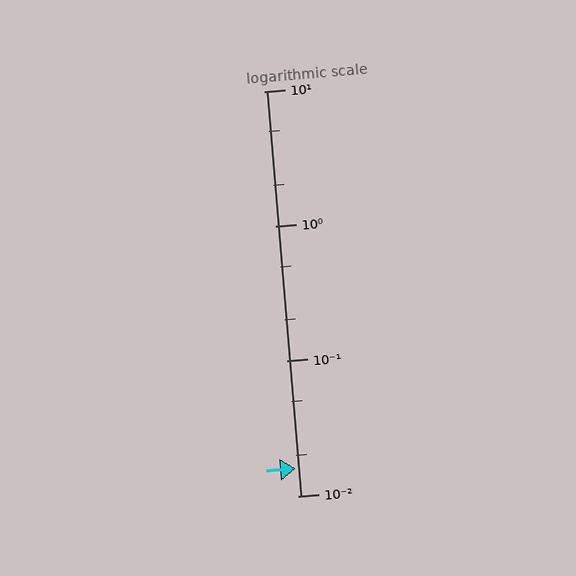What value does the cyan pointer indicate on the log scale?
The pointer indicates approximately 0.016.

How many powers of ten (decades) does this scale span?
The scale spans 3 decades, from 0.01 to 10.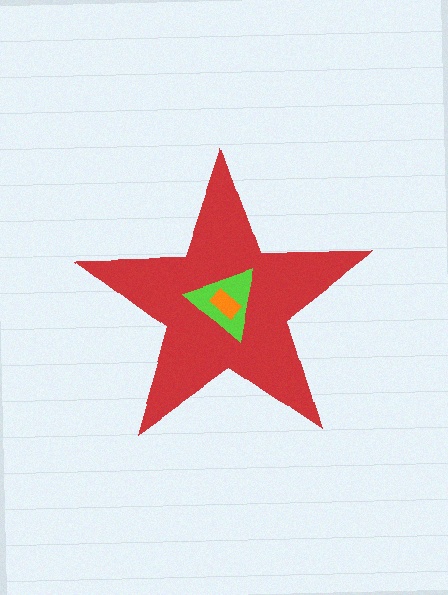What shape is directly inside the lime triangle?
The orange rectangle.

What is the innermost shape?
The orange rectangle.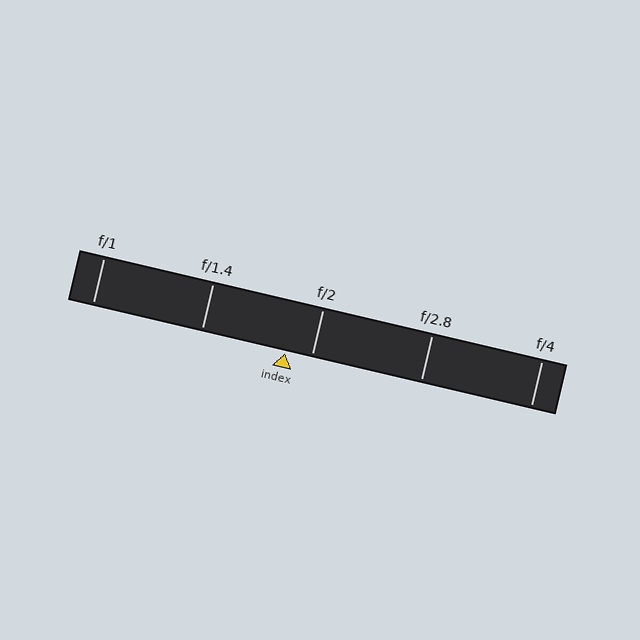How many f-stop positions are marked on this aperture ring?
There are 5 f-stop positions marked.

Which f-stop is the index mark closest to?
The index mark is closest to f/2.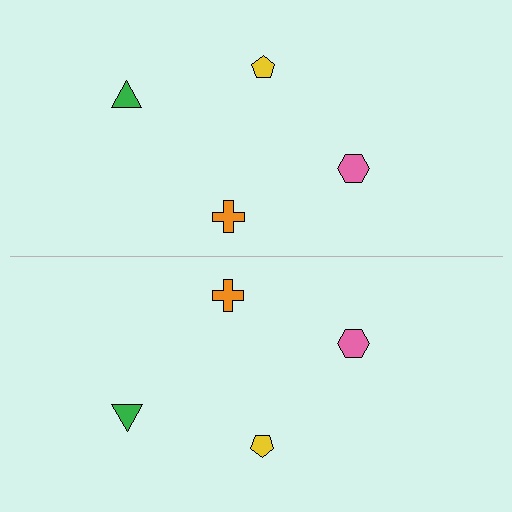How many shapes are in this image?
There are 8 shapes in this image.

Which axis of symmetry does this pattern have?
The pattern has a horizontal axis of symmetry running through the center of the image.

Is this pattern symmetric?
Yes, this pattern has bilateral (reflection) symmetry.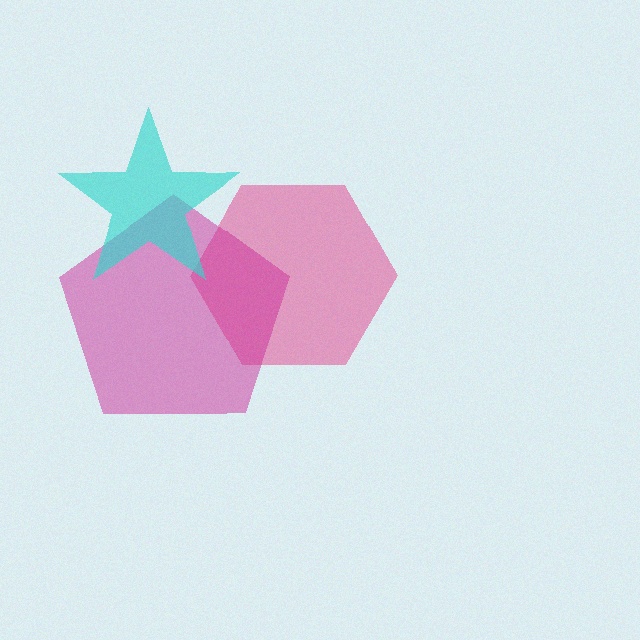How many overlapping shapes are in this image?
There are 3 overlapping shapes in the image.